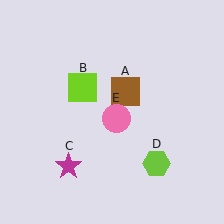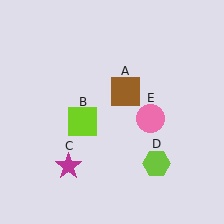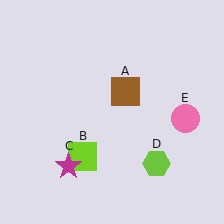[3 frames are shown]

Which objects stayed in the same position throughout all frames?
Brown square (object A) and magenta star (object C) and lime hexagon (object D) remained stationary.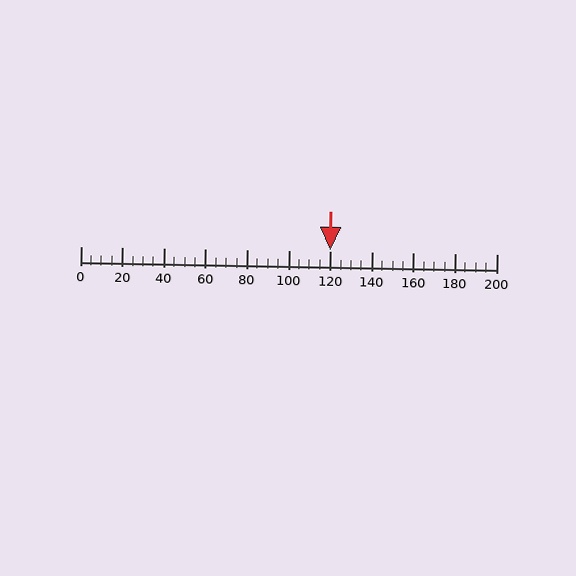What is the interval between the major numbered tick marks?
The major tick marks are spaced 20 units apart.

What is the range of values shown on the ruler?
The ruler shows values from 0 to 200.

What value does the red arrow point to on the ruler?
The red arrow points to approximately 120.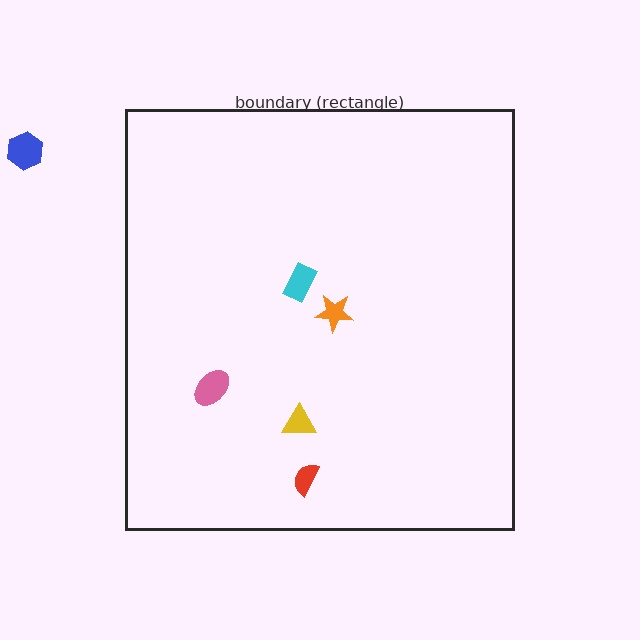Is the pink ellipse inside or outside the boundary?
Inside.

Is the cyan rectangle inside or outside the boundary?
Inside.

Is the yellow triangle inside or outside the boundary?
Inside.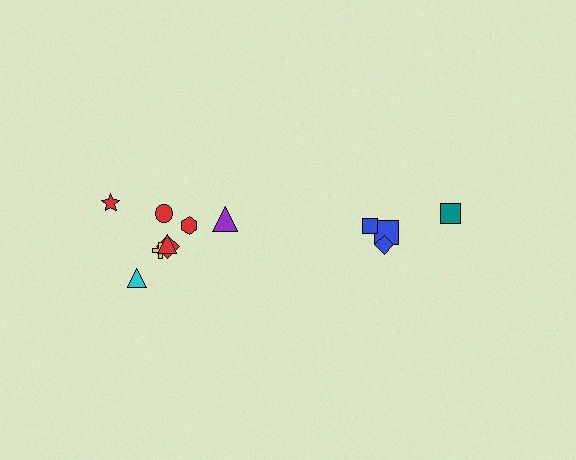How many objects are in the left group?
There are 8 objects.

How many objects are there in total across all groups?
There are 12 objects.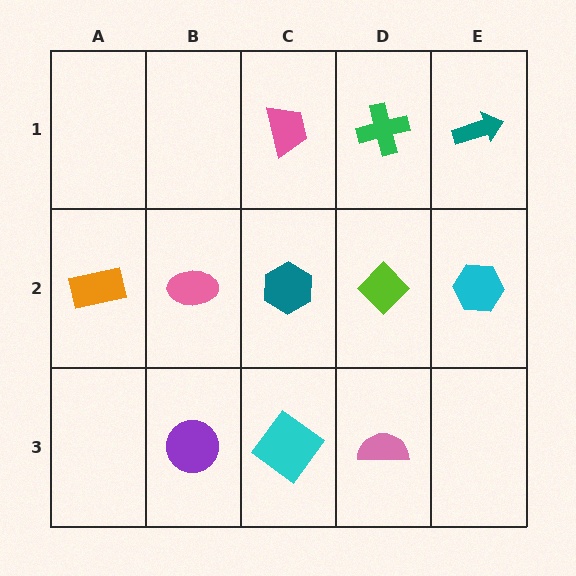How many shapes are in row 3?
3 shapes.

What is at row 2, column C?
A teal hexagon.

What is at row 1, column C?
A pink trapezoid.